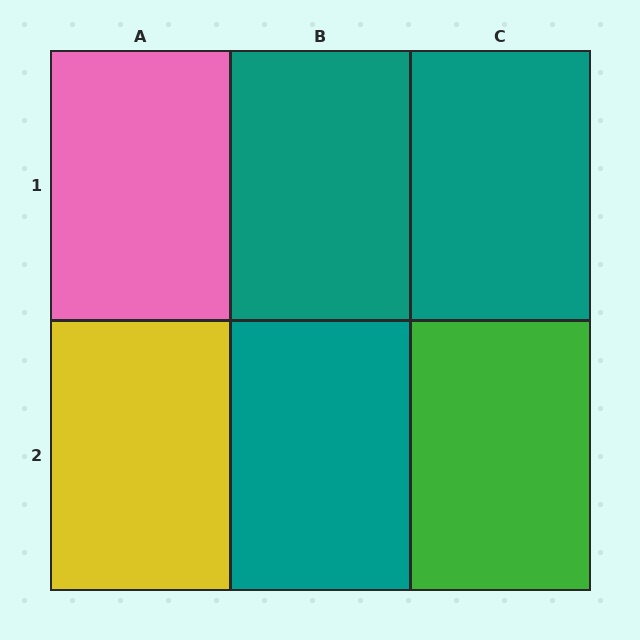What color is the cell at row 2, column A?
Yellow.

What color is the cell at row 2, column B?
Teal.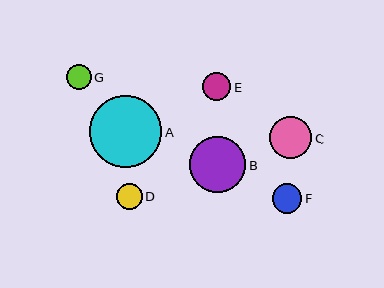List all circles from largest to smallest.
From largest to smallest: A, B, C, F, E, D, G.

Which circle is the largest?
Circle A is the largest with a size of approximately 72 pixels.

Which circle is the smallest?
Circle G is the smallest with a size of approximately 25 pixels.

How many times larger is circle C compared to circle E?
Circle C is approximately 1.5 times the size of circle E.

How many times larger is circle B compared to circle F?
Circle B is approximately 1.9 times the size of circle F.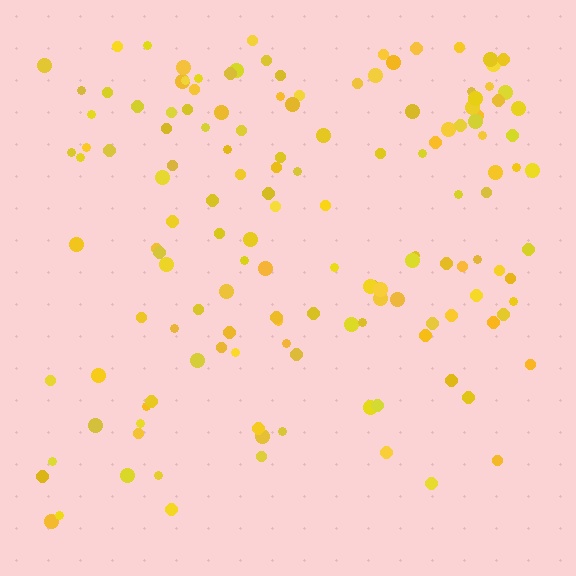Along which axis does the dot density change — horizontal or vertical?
Vertical.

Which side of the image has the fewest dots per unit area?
The bottom.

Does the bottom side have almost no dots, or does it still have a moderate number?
Still a moderate number, just noticeably fewer than the top.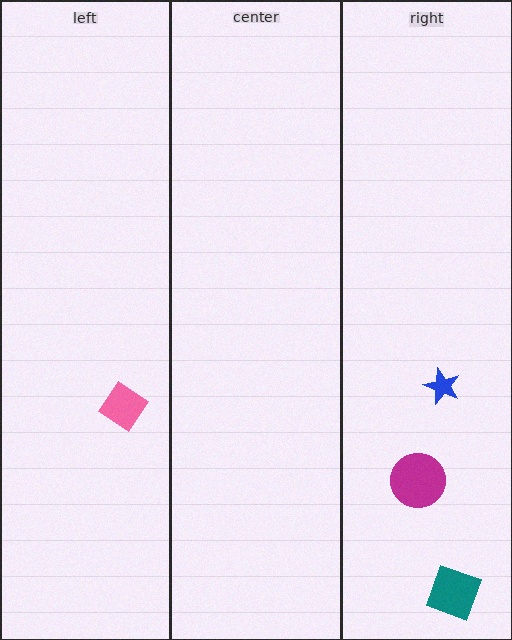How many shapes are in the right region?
3.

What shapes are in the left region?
The pink diamond.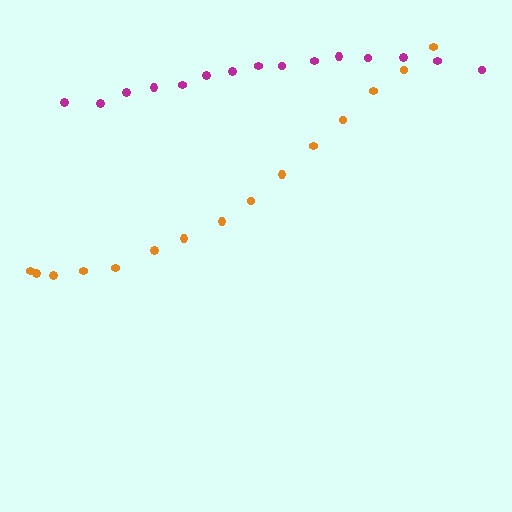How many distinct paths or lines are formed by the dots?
There are 2 distinct paths.